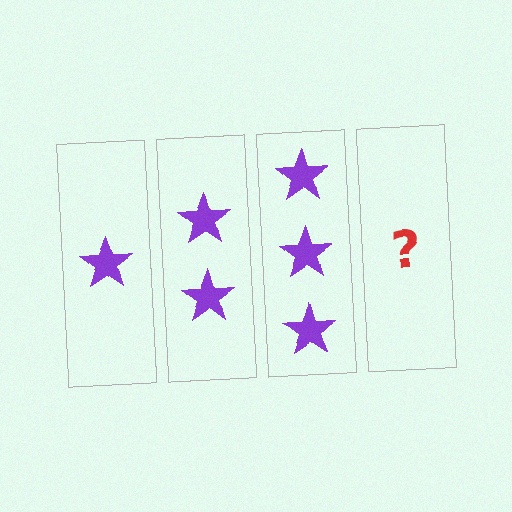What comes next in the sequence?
The next element should be 4 stars.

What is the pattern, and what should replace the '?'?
The pattern is that each step adds one more star. The '?' should be 4 stars.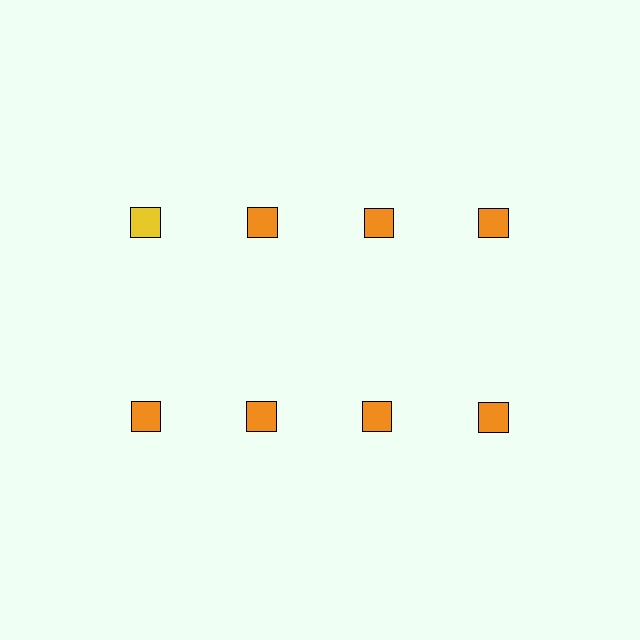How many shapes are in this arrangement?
There are 8 shapes arranged in a grid pattern.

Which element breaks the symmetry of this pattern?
The yellow square in the top row, leftmost column breaks the symmetry. All other shapes are orange squares.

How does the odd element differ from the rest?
It has a different color: yellow instead of orange.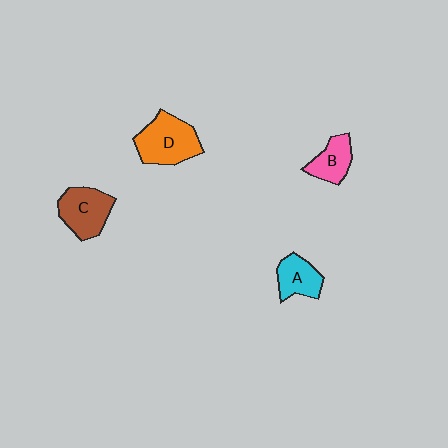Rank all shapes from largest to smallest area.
From largest to smallest: D (orange), C (brown), A (cyan), B (pink).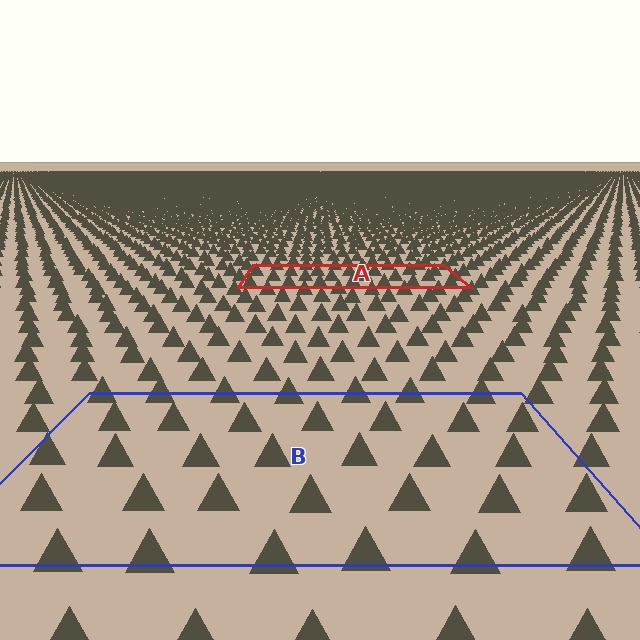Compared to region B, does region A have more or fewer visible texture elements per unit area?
Region A has more texture elements per unit area — they are packed more densely because it is farther away.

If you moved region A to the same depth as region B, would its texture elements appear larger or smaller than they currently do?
They would appear larger. At a closer depth, the same texture elements are projected at a bigger on-screen size.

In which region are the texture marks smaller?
The texture marks are smaller in region A, because it is farther away.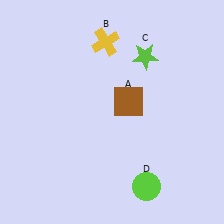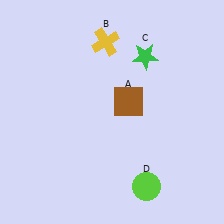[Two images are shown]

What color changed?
The star (C) changed from lime in Image 1 to green in Image 2.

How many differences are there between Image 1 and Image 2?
There is 1 difference between the two images.